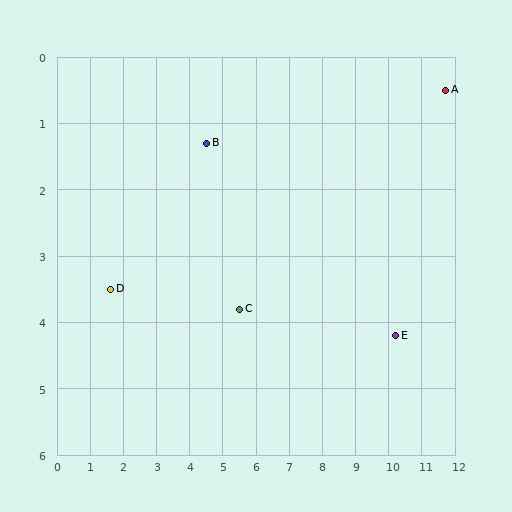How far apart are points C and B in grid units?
Points C and B are about 2.7 grid units apart.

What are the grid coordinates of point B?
Point B is at approximately (4.5, 1.3).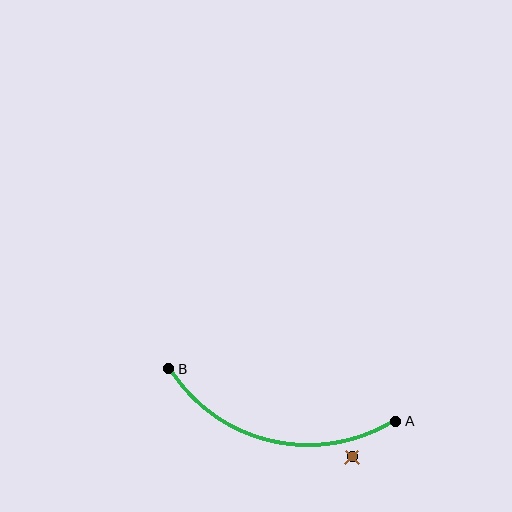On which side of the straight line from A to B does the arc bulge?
The arc bulges below the straight line connecting A and B.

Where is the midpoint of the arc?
The arc midpoint is the point on the curve farthest from the straight line joining A and B. It sits below that line.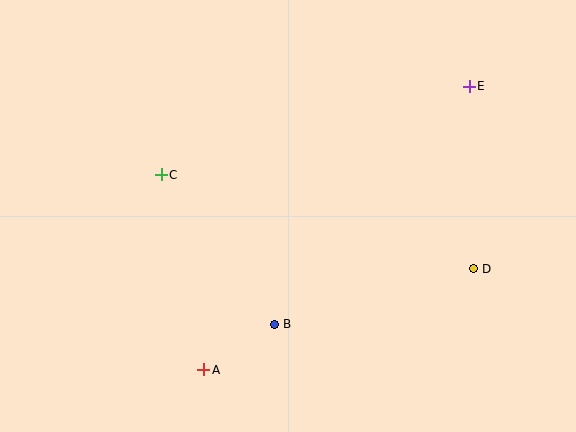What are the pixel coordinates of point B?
Point B is at (275, 324).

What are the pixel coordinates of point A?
Point A is at (204, 370).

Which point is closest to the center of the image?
Point B at (275, 324) is closest to the center.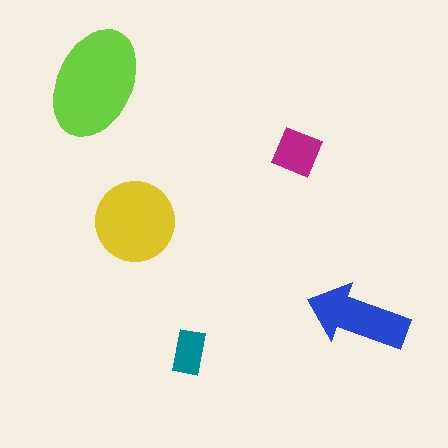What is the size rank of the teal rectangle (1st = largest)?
5th.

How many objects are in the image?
There are 5 objects in the image.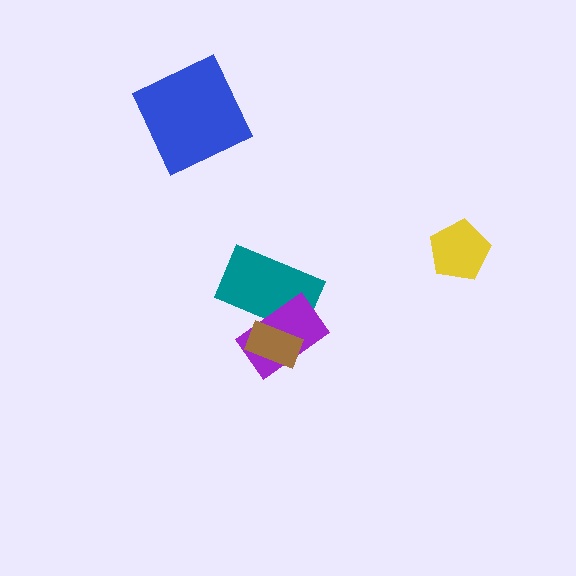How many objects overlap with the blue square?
0 objects overlap with the blue square.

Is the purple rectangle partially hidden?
Yes, it is partially covered by another shape.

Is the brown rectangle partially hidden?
No, no other shape covers it.